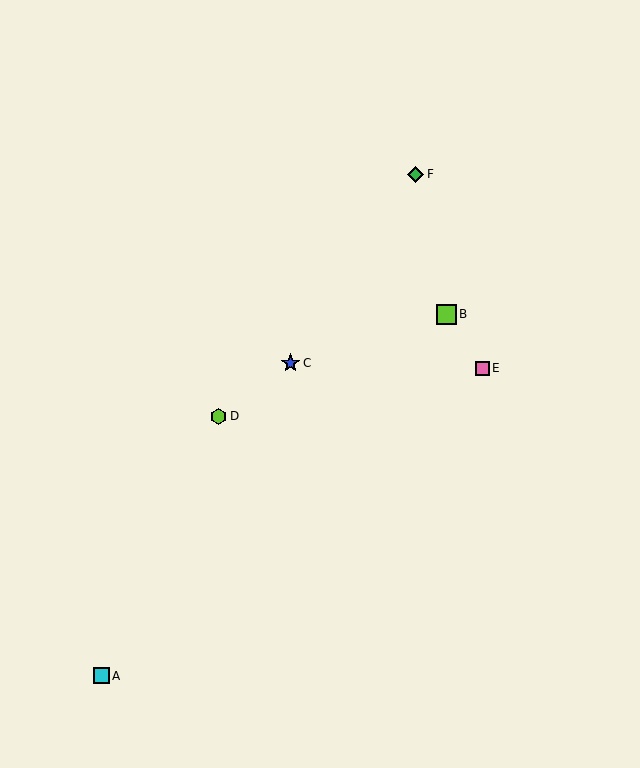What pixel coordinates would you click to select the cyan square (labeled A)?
Click at (102, 676) to select the cyan square A.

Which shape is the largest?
The lime square (labeled B) is the largest.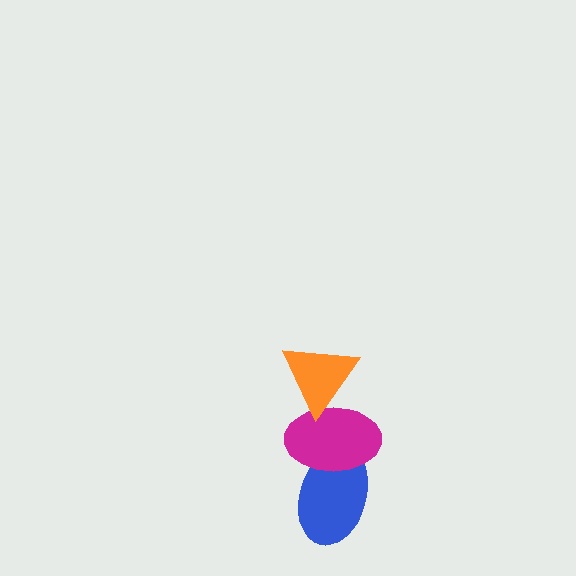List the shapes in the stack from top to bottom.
From top to bottom: the orange triangle, the magenta ellipse, the blue ellipse.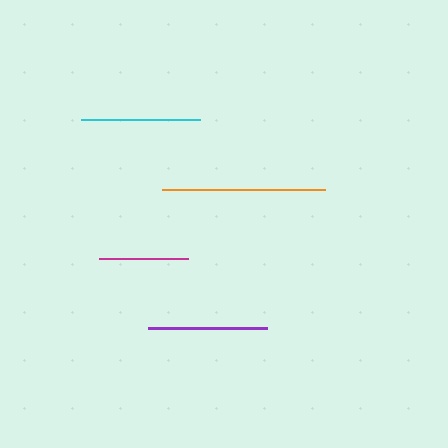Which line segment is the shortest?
The magenta line is the shortest at approximately 89 pixels.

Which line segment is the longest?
The orange line is the longest at approximately 163 pixels.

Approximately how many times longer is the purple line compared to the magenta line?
The purple line is approximately 1.3 times the length of the magenta line.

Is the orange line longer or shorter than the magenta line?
The orange line is longer than the magenta line.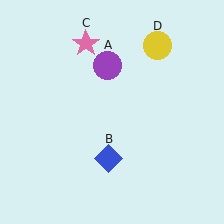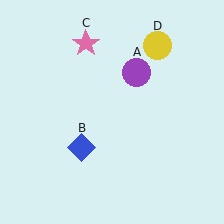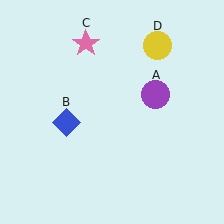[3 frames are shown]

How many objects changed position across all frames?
2 objects changed position: purple circle (object A), blue diamond (object B).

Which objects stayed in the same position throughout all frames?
Pink star (object C) and yellow circle (object D) remained stationary.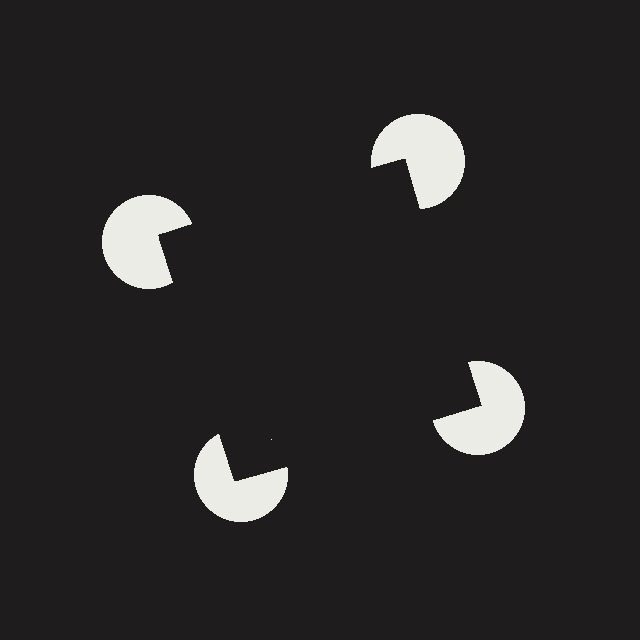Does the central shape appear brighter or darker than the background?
It typically appears slightly darker than the background, even though no actual brightness change is drawn.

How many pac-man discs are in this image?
There are 4 — one at each vertex of the illusory square.